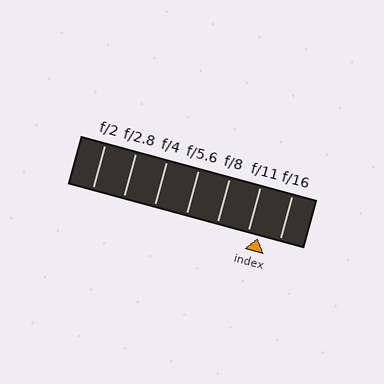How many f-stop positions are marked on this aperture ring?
There are 7 f-stop positions marked.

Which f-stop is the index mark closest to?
The index mark is closest to f/11.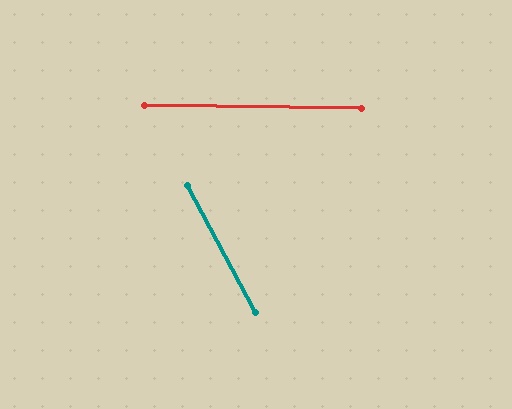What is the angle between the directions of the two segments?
Approximately 61 degrees.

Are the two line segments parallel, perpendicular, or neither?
Neither parallel nor perpendicular — they differ by about 61°.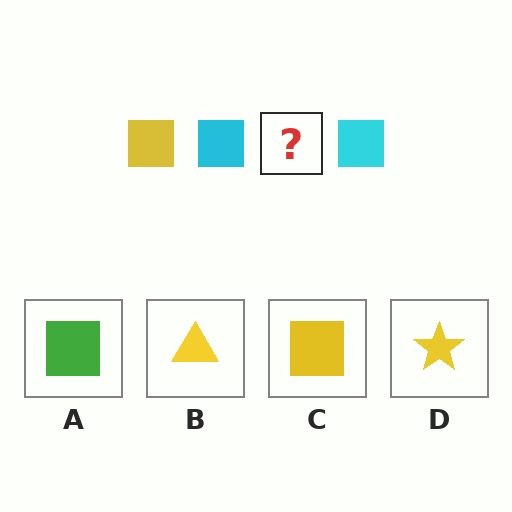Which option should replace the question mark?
Option C.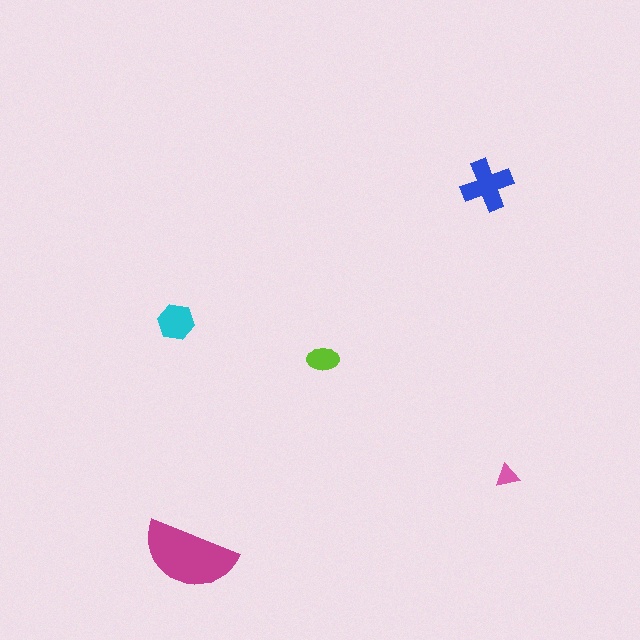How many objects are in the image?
There are 5 objects in the image.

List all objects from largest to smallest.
The magenta semicircle, the blue cross, the cyan hexagon, the lime ellipse, the pink triangle.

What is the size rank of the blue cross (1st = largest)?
2nd.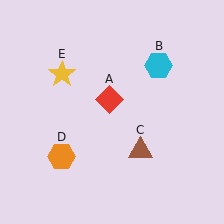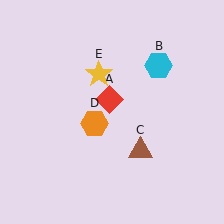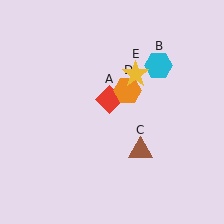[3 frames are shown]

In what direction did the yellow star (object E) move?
The yellow star (object E) moved right.